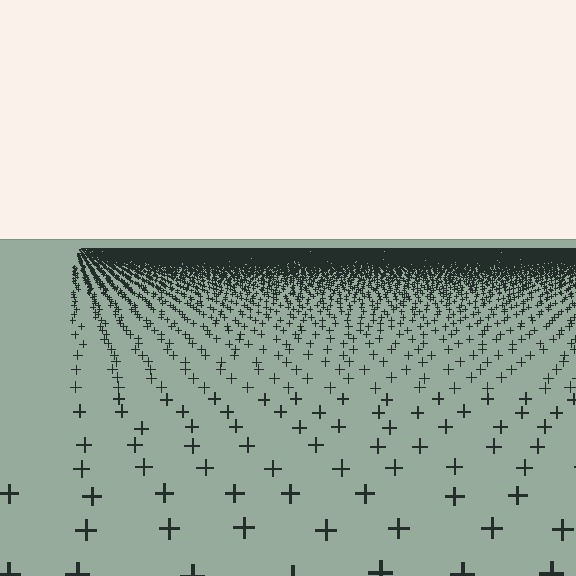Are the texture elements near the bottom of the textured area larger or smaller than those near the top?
Larger. Near the bottom, elements are closer to the viewer and appear at a bigger on-screen size.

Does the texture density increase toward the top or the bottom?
Density increases toward the top.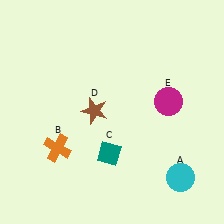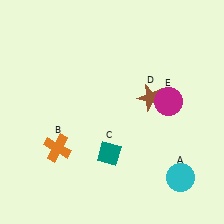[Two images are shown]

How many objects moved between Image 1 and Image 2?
1 object moved between the two images.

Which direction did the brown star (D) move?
The brown star (D) moved right.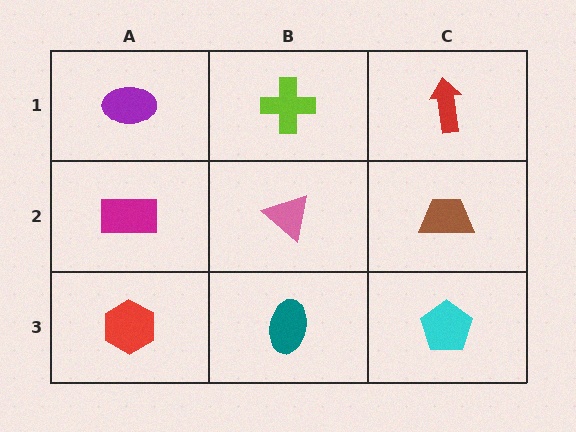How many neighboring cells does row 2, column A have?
3.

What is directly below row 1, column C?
A brown trapezoid.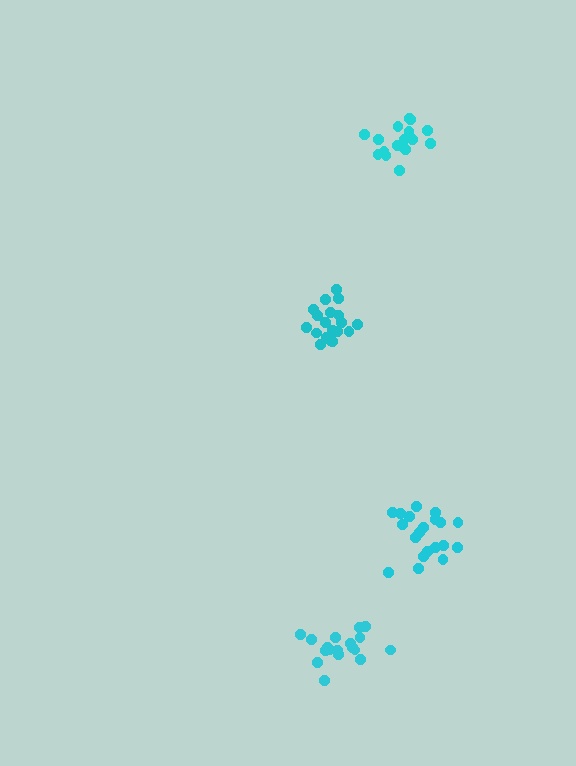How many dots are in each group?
Group 1: 16 dots, Group 2: 18 dots, Group 3: 20 dots, Group 4: 19 dots (73 total).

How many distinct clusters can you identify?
There are 4 distinct clusters.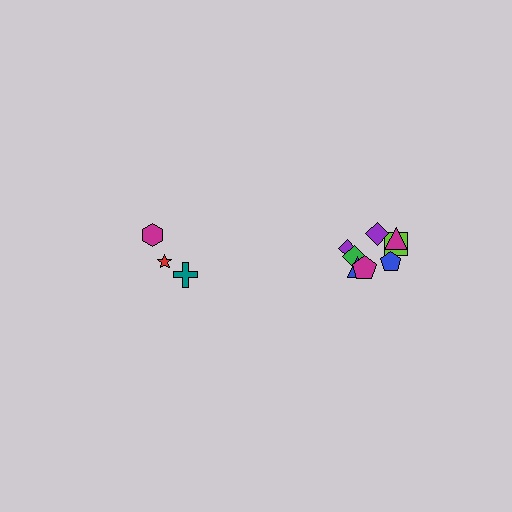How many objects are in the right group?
There are 8 objects.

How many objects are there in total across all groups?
There are 11 objects.